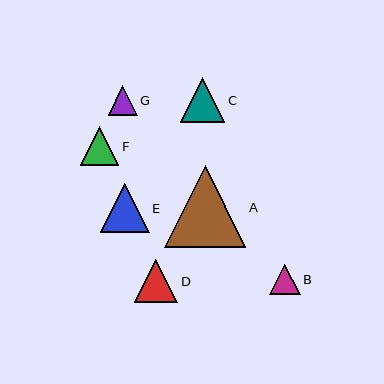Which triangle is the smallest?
Triangle G is the smallest with a size of approximately 29 pixels.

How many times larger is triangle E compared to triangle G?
Triangle E is approximately 1.7 times the size of triangle G.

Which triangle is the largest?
Triangle A is the largest with a size of approximately 81 pixels.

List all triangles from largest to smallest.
From largest to smallest: A, E, C, D, F, B, G.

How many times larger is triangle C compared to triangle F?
Triangle C is approximately 1.2 times the size of triangle F.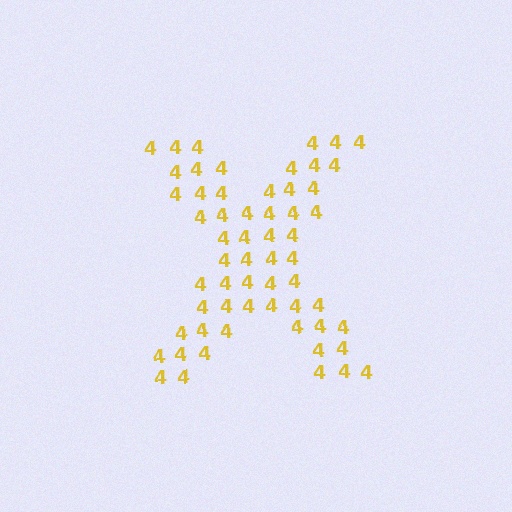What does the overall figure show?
The overall figure shows the letter X.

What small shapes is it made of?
It is made of small digit 4's.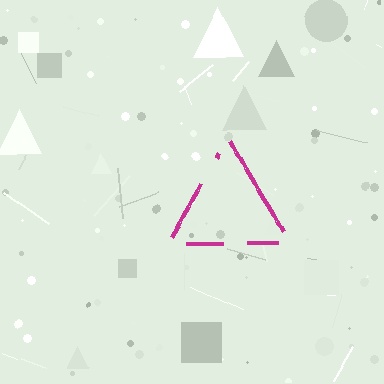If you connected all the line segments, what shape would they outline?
They would outline a triangle.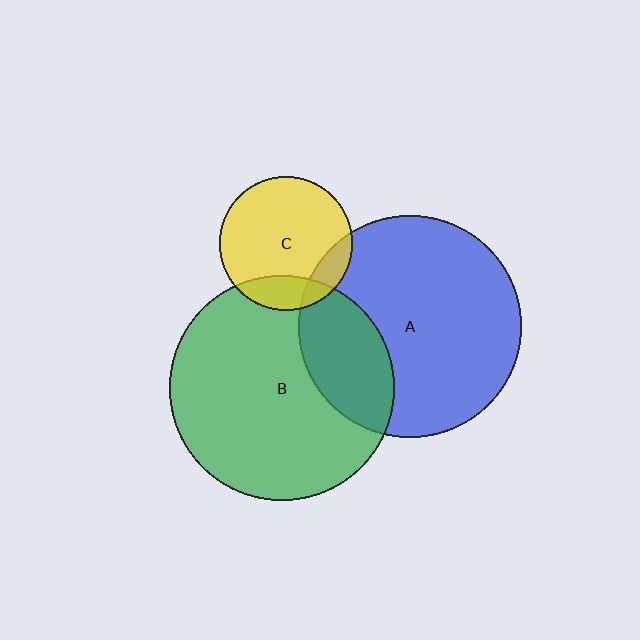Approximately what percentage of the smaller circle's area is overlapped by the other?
Approximately 25%.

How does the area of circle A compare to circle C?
Approximately 2.8 times.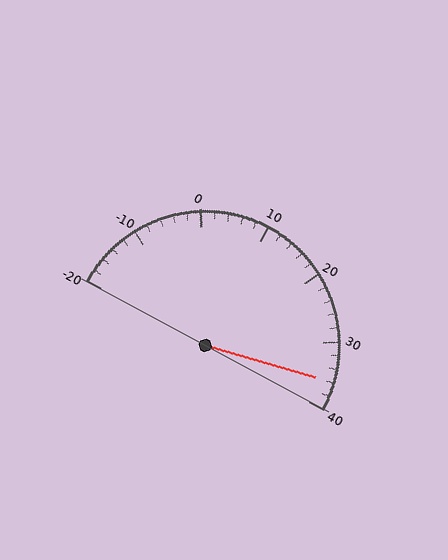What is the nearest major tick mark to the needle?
The nearest major tick mark is 40.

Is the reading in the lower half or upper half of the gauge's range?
The reading is in the upper half of the range (-20 to 40).